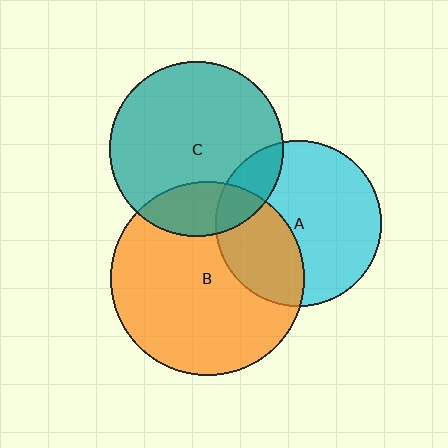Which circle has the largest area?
Circle B (orange).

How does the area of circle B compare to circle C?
Approximately 1.2 times.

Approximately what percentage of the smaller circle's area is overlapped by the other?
Approximately 35%.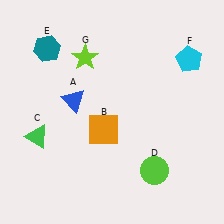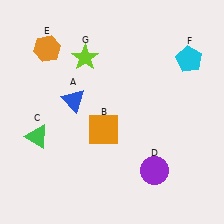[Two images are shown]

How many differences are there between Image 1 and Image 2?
There are 2 differences between the two images.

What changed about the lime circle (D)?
In Image 1, D is lime. In Image 2, it changed to purple.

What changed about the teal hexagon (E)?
In Image 1, E is teal. In Image 2, it changed to orange.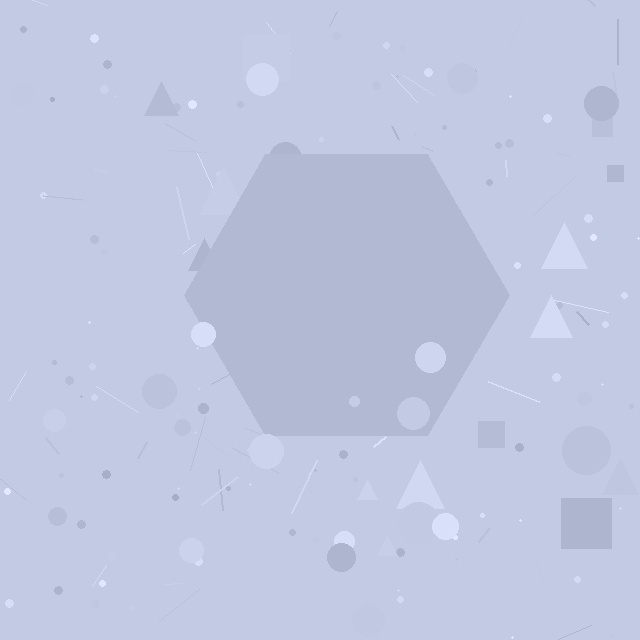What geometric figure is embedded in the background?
A hexagon is embedded in the background.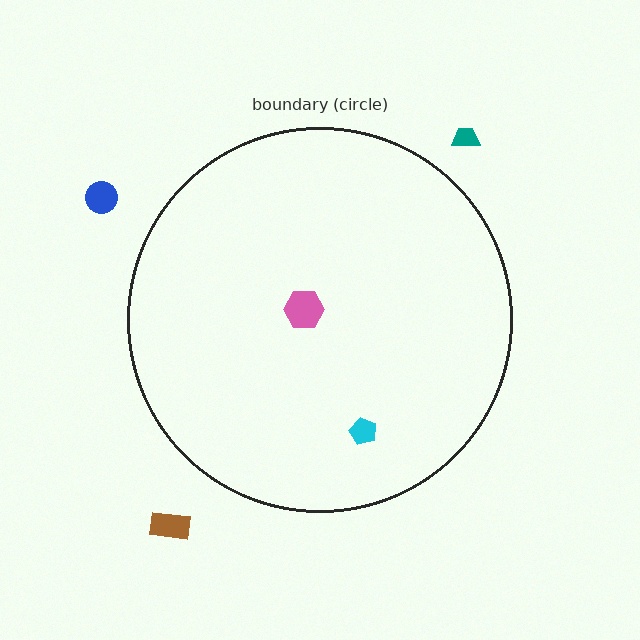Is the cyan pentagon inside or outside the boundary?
Inside.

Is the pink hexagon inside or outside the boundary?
Inside.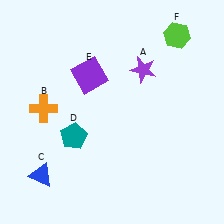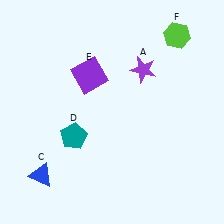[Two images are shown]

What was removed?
The orange cross (B) was removed in Image 2.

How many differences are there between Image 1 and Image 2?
There is 1 difference between the two images.